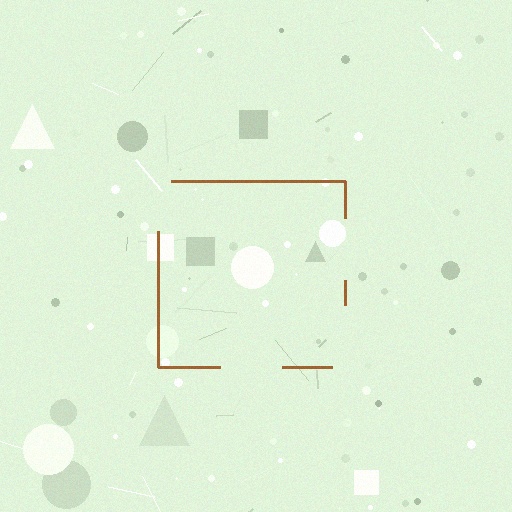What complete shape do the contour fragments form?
The contour fragments form a square.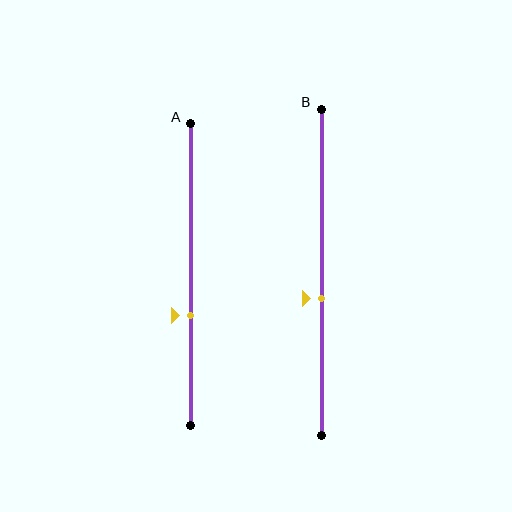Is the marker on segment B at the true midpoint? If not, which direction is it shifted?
No, the marker on segment B is shifted downward by about 8% of the segment length.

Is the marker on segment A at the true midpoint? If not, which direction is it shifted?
No, the marker on segment A is shifted downward by about 13% of the segment length.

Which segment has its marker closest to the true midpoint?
Segment B has its marker closest to the true midpoint.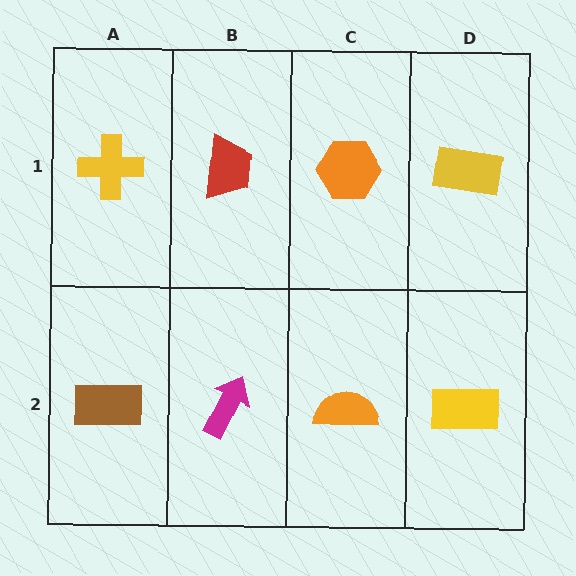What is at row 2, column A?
A brown rectangle.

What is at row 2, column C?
An orange semicircle.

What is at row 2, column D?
A yellow rectangle.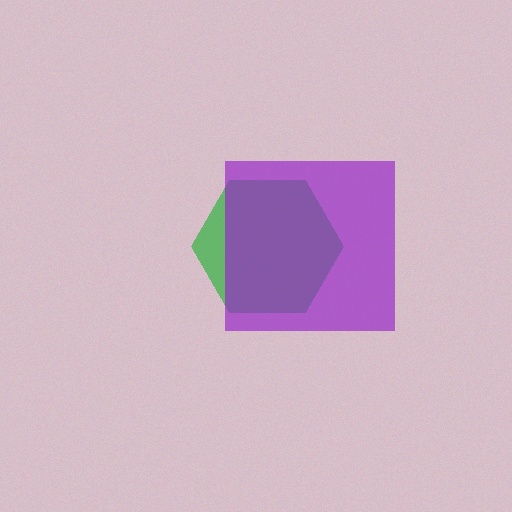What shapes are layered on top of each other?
The layered shapes are: a green hexagon, a purple square.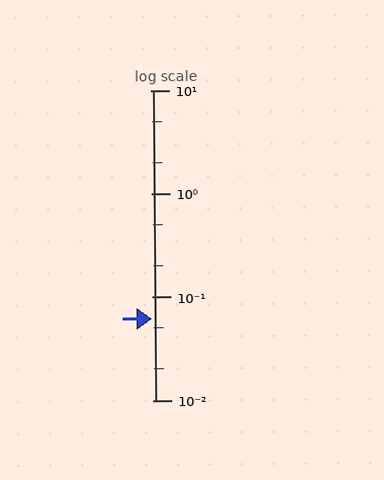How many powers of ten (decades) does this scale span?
The scale spans 3 decades, from 0.01 to 10.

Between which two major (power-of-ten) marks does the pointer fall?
The pointer is between 0.01 and 0.1.